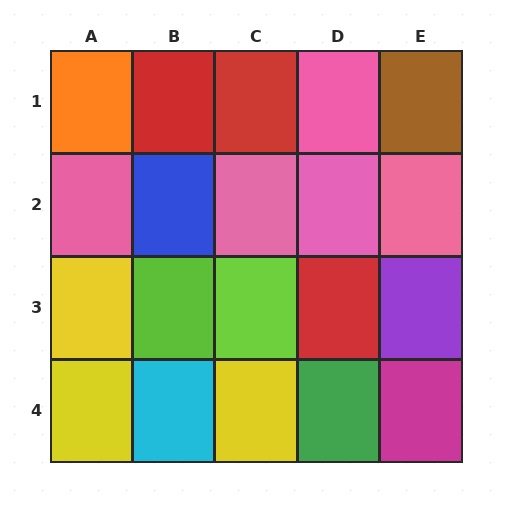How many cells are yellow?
3 cells are yellow.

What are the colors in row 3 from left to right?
Yellow, lime, lime, red, purple.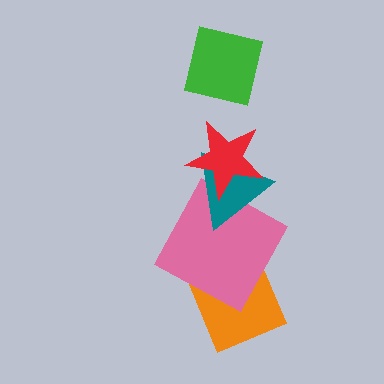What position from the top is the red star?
The red star is 2nd from the top.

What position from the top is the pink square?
The pink square is 4th from the top.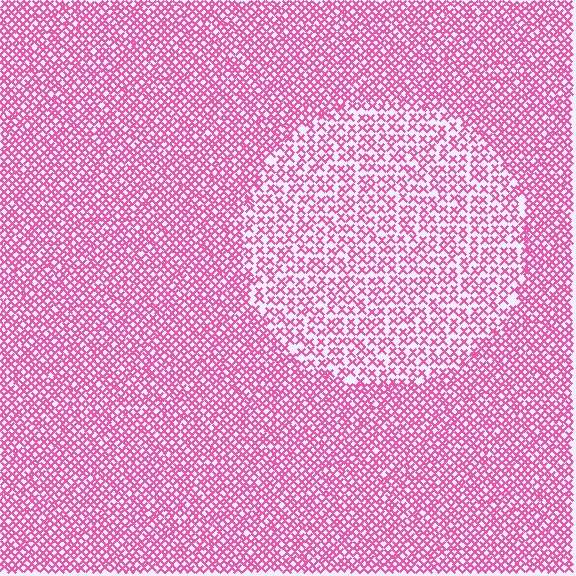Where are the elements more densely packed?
The elements are more densely packed outside the circle boundary.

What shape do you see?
I see a circle.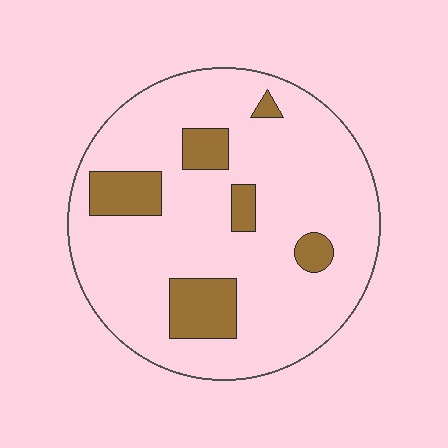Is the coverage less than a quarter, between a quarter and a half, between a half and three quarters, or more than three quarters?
Less than a quarter.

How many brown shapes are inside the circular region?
6.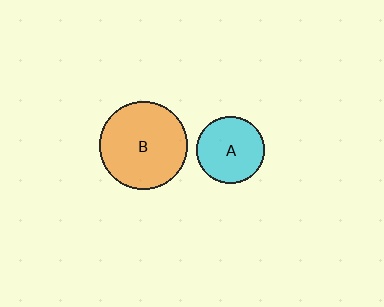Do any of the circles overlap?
No, none of the circles overlap.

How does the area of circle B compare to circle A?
Approximately 1.7 times.